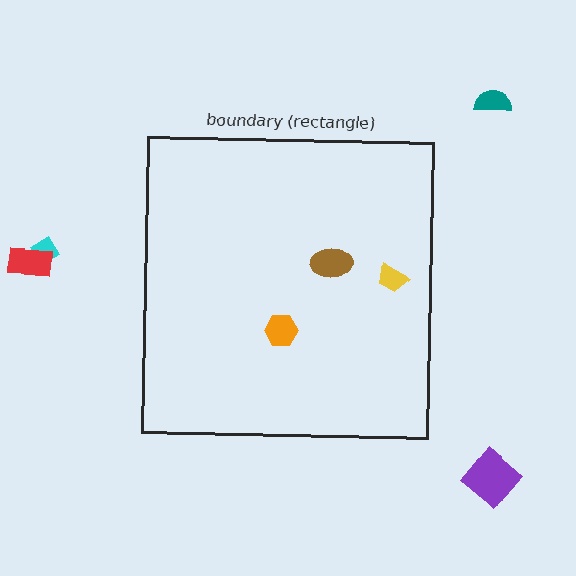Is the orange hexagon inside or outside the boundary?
Inside.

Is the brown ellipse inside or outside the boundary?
Inside.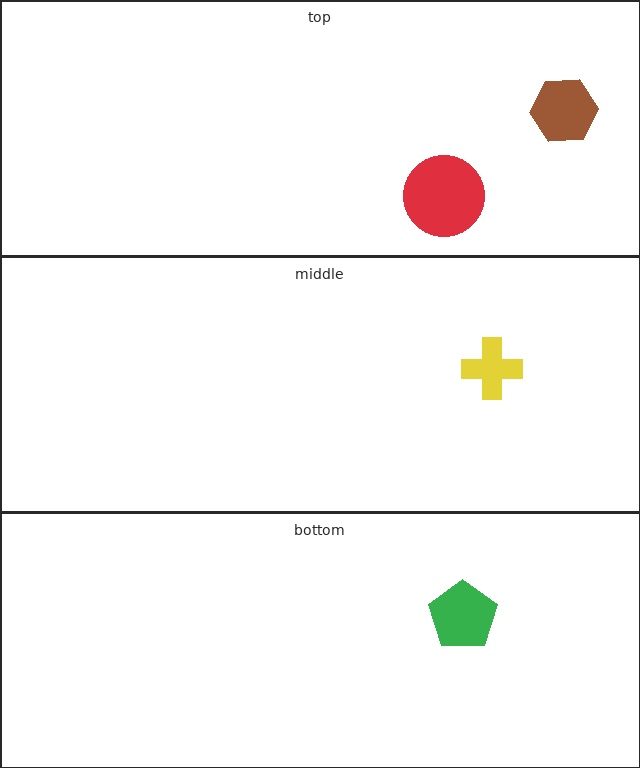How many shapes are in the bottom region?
1.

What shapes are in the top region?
The brown hexagon, the red circle.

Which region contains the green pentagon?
The bottom region.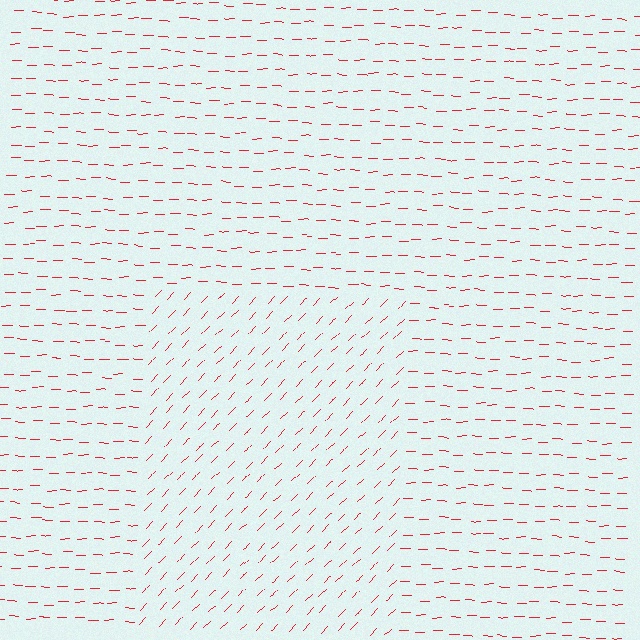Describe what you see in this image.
The image is filled with small red line segments. A rectangle region in the image has lines oriented differently from the surrounding lines, creating a visible texture boundary.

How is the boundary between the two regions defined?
The boundary is defined purely by a change in line orientation (approximately 45 degrees difference). All lines are the same color and thickness.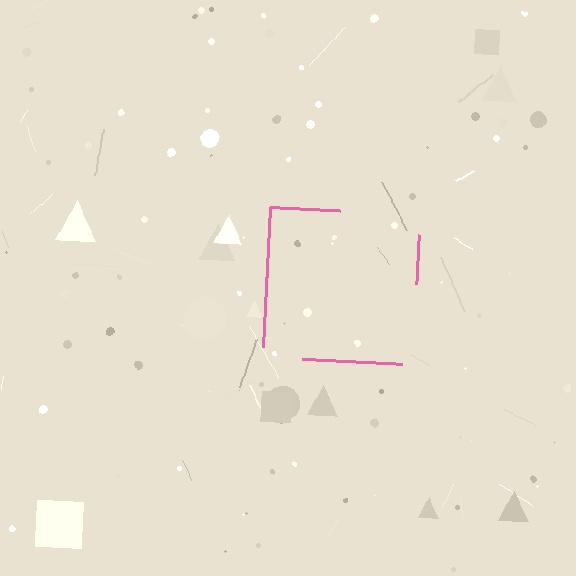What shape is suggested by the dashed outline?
The dashed outline suggests a square.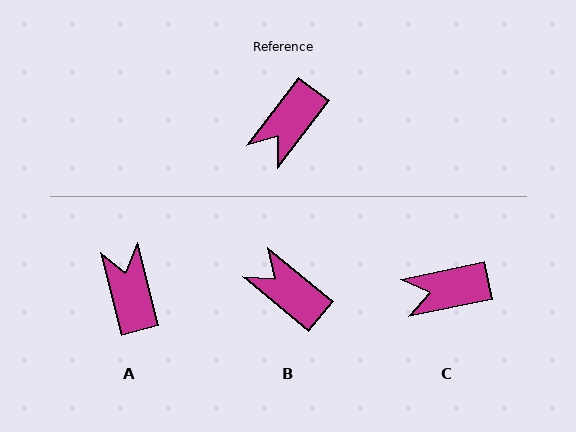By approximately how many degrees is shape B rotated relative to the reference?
Approximately 92 degrees clockwise.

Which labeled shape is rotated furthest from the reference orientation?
A, about 128 degrees away.